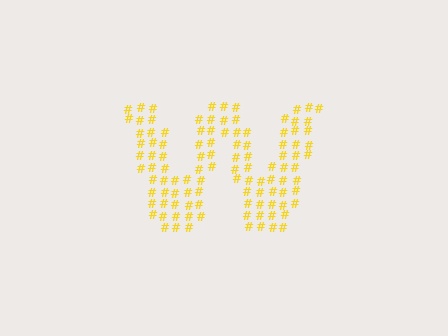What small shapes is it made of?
It is made of small hash symbols.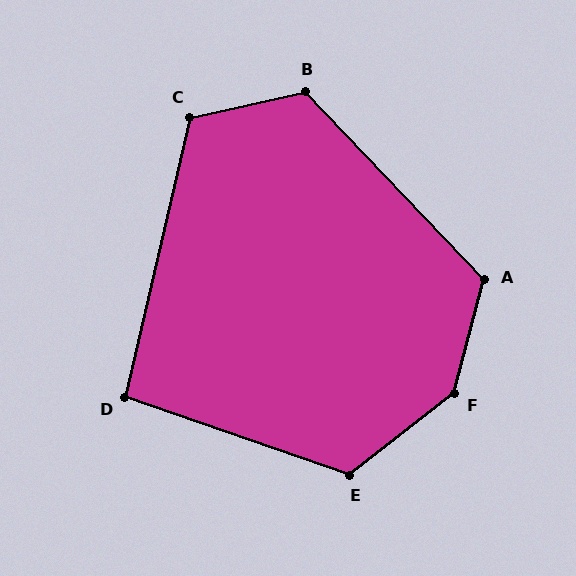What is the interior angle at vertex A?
Approximately 121 degrees (obtuse).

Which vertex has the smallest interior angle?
D, at approximately 96 degrees.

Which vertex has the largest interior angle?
F, at approximately 143 degrees.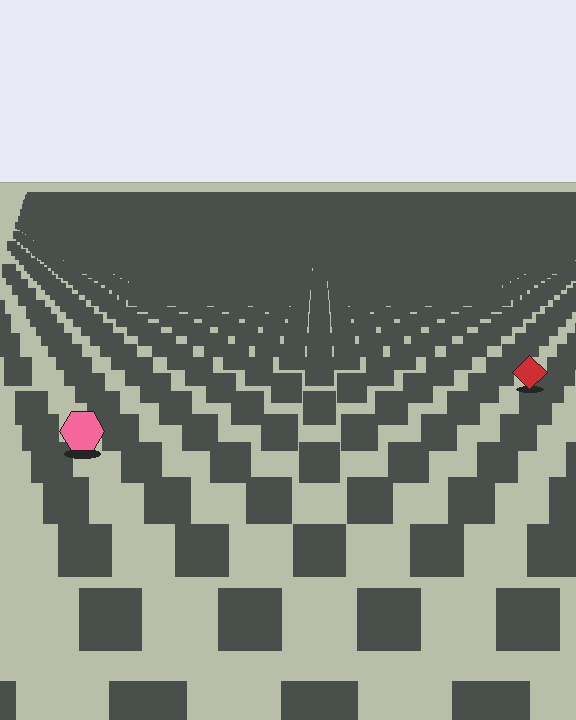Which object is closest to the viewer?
The pink hexagon is closest. The texture marks near it are larger and more spread out.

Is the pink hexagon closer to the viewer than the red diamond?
Yes. The pink hexagon is closer — you can tell from the texture gradient: the ground texture is coarser near it.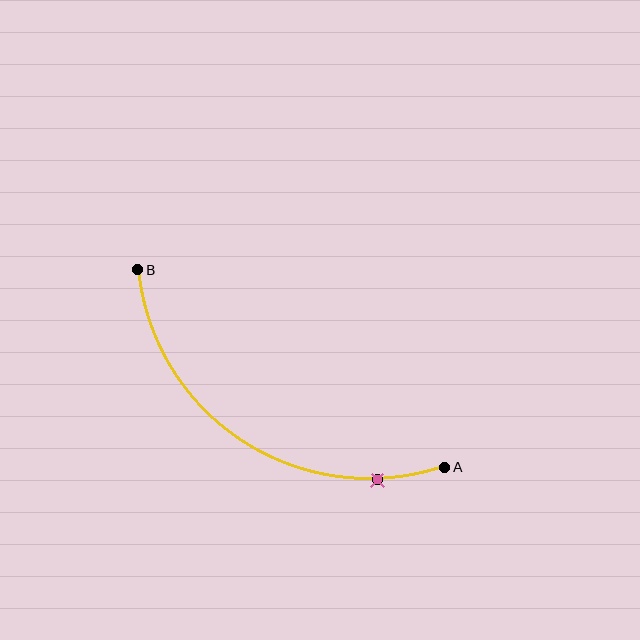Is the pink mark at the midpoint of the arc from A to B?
No. The pink mark lies on the arc but is closer to endpoint A. The arc midpoint would be at the point on the curve equidistant along the arc from both A and B.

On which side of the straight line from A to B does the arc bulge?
The arc bulges below the straight line connecting A and B.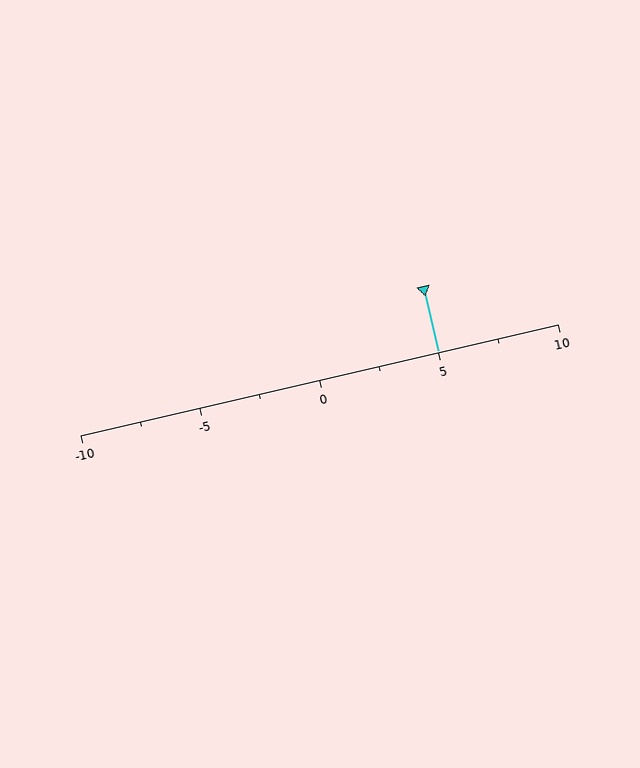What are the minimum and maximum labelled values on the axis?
The axis runs from -10 to 10.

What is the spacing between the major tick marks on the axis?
The major ticks are spaced 5 apart.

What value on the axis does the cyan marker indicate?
The marker indicates approximately 5.